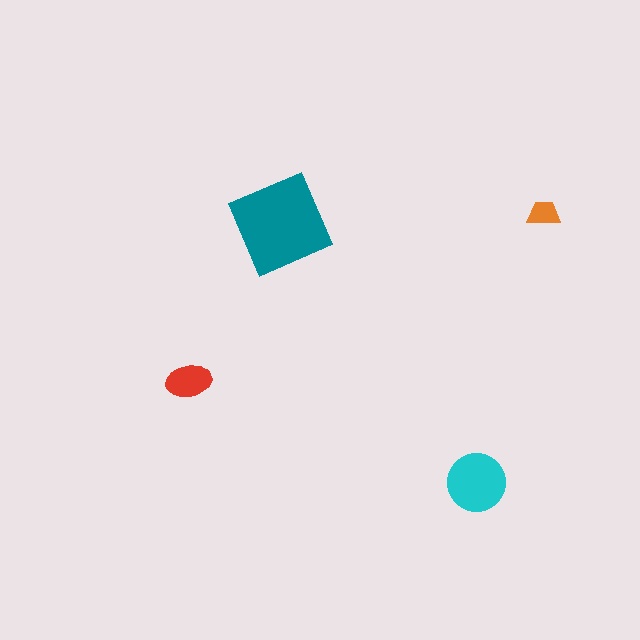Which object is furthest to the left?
The red ellipse is leftmost.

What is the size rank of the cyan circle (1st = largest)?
2nd.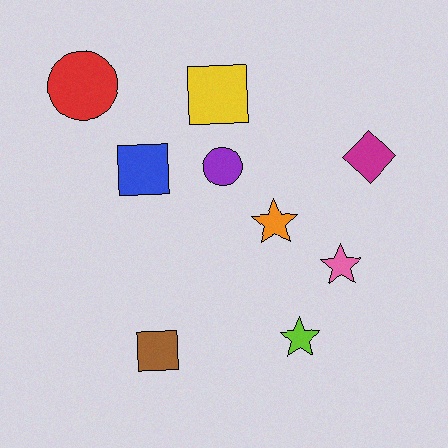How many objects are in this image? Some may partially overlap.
There are 9 objects.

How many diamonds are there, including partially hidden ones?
There is 1 diamond.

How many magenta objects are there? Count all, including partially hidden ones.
There is 1 magenta object.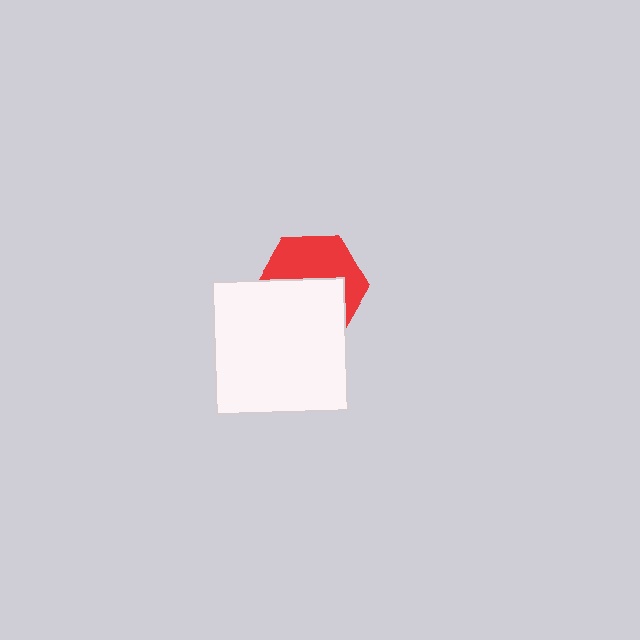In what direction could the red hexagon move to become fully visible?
The red hexagon could move up. That would shift it out from behind the white square entirely.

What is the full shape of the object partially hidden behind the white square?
The partially hidden object is a red hexagon.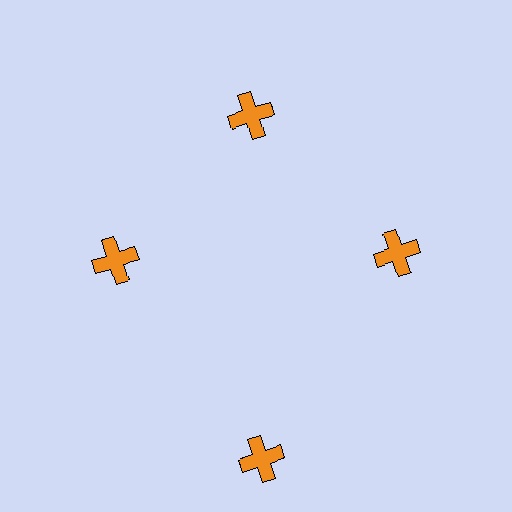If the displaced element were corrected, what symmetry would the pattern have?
It would have 4-fold rotational symmetry — the pattern would map onto itself every 90 degrees.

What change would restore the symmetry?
The symmetry would be restored by moving it inward, back onto the ring so that all 4 crosses sit at equal angles and equal distance from the center.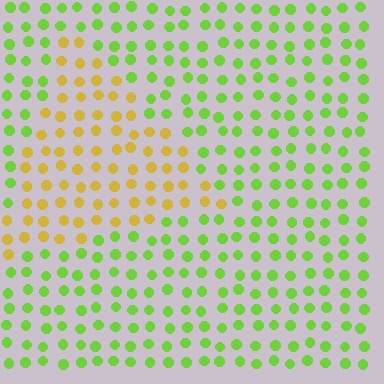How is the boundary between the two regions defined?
The boundary is defined purely by a slight shift in hue (about 51 degrees). Spacing, size, and orientation are identical on both sides.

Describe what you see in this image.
The image is filled with small lime elements in a uniform arrangement. A triangle-shaped region is visible where the elements are tinted to a slightly different hue, forming a subtle color boundary.